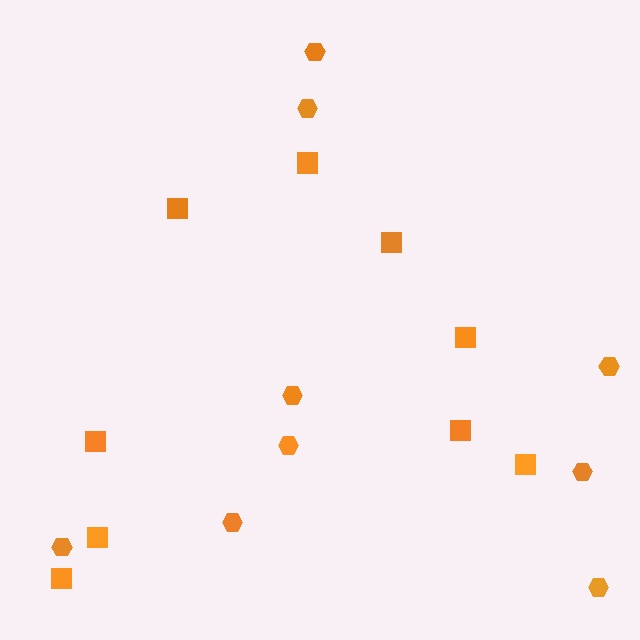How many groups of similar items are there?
There are 2 groups: one group of squares (9) and one group of hexagons (9).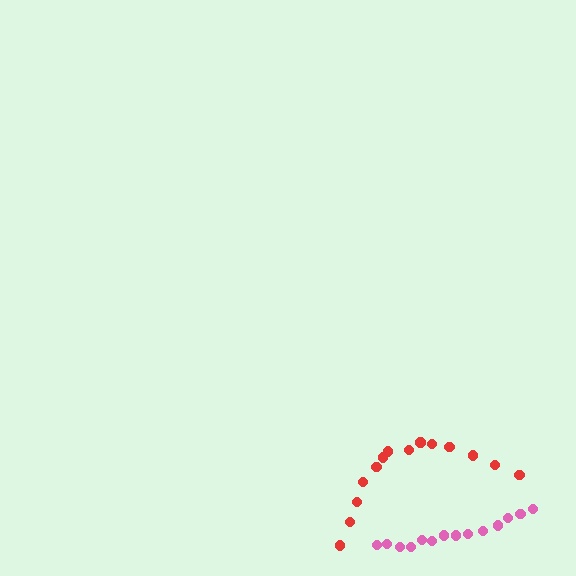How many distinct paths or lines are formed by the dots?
There are 2 distinct paths.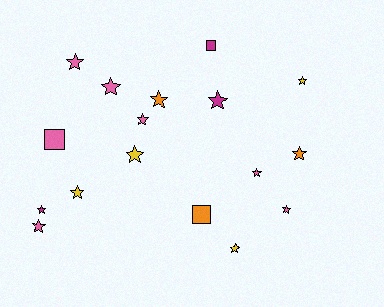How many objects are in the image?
There are 17 objects.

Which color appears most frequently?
Pink, with 7 objects.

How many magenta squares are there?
There is 1 magenta square.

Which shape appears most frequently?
Star, with 14 objects.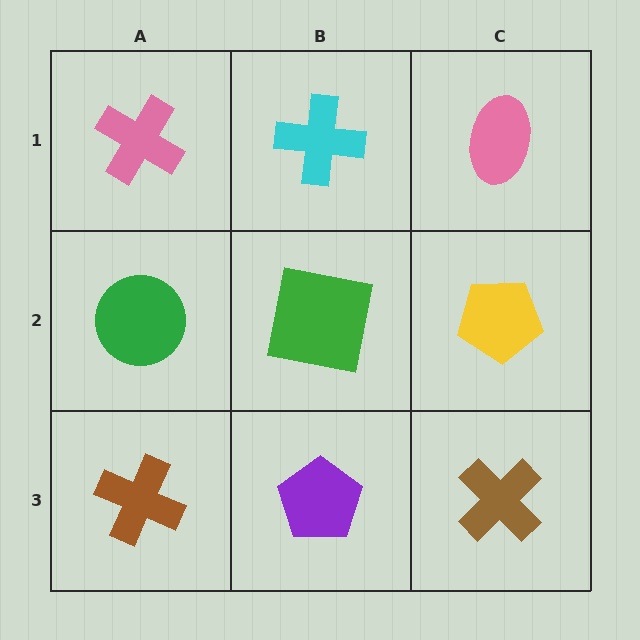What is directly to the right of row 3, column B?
A brown cross.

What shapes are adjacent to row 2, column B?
A cyan cross (row 1, column B), a purple pentagon (row 3, column B), a green circle (row 2, column A), a yellow pentagon (row 2, column C).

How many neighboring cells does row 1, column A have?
2.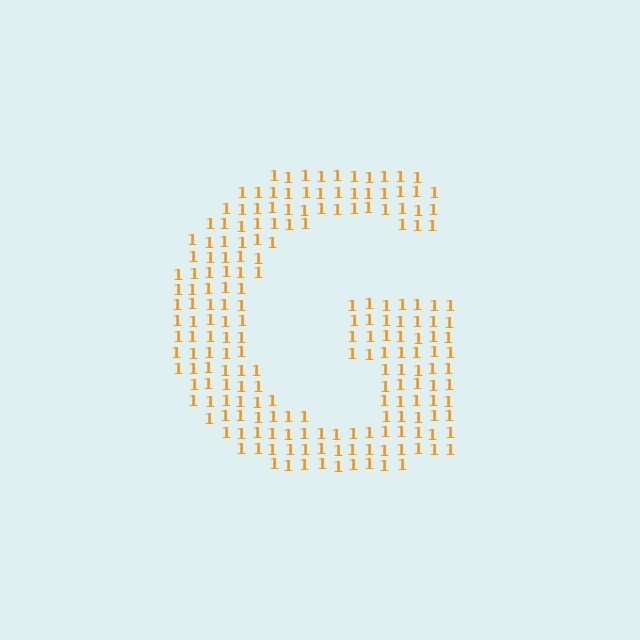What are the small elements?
The small elements are digit 1's.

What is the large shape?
The large shape is the letter G.